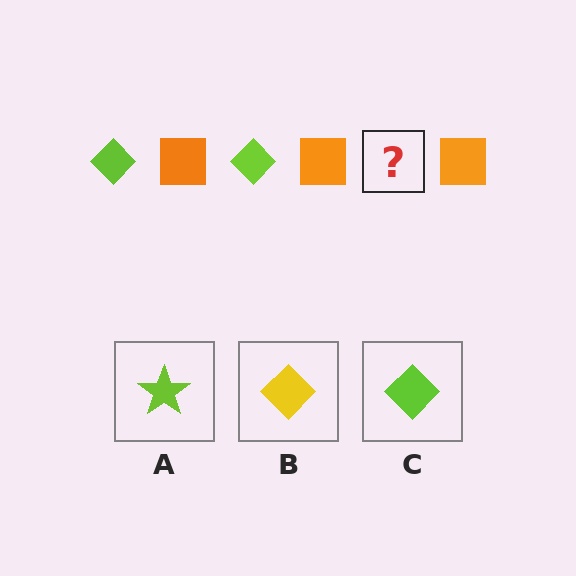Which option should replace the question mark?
Option C.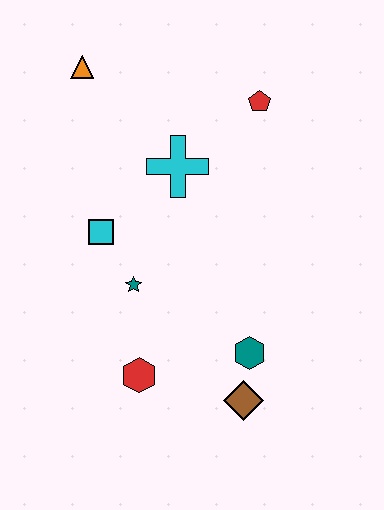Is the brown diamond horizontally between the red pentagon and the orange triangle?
Yes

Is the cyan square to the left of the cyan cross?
Yes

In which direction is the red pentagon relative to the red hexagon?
The red pentagon is above the red hexagon.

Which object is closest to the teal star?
The cyan square is closest to the teal star.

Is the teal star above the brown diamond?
Yes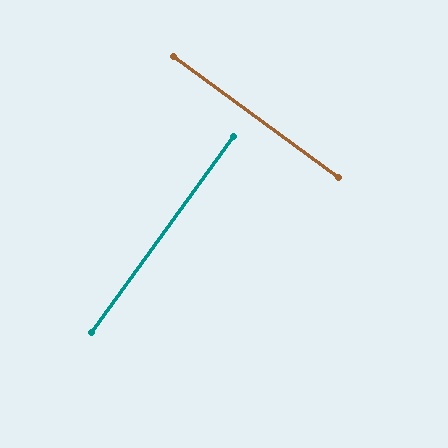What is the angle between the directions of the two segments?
Approximately 90 degrees.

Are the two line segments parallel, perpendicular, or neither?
Perpendicular — they meet at approximately 90°.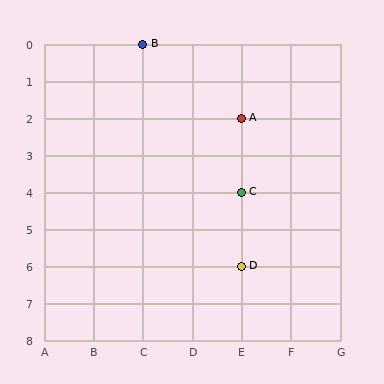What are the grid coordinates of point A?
Point A is at grid coordinates (E, 2).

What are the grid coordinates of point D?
Point D is at grid coordinates (E, 6).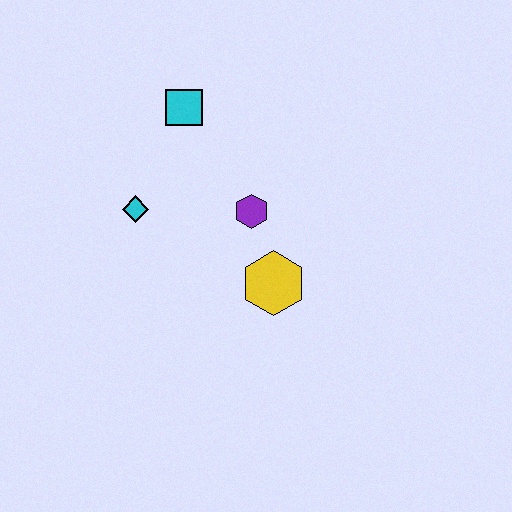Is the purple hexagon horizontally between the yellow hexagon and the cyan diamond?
Yes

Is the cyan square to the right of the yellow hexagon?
No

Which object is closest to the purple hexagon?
The yellow hexagon is closest to the purple hexagon.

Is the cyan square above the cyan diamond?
Yes